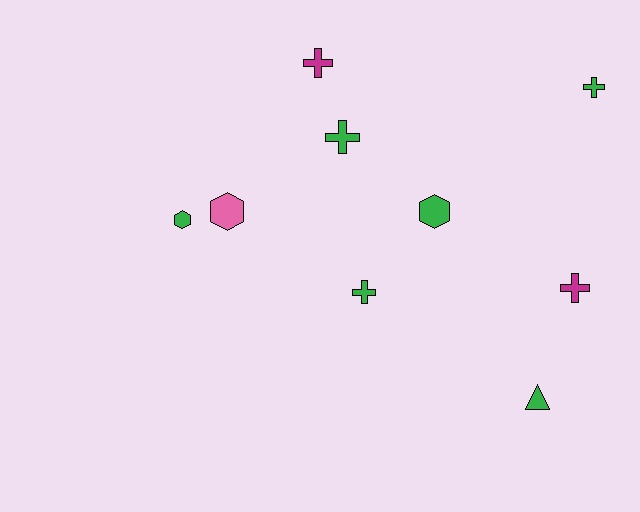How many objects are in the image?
There are 9 objects.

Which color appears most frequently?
Green, with 6 objects.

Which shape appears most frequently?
Cross, with 5 objects.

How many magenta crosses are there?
There are 2 magenta crosses.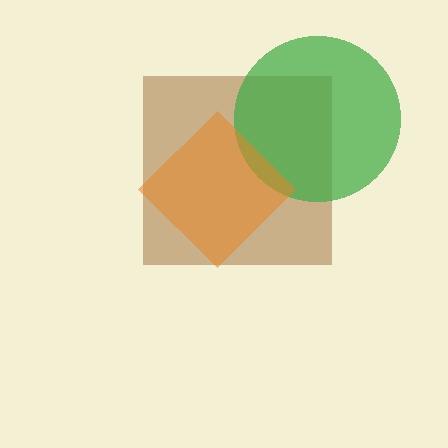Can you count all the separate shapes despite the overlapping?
Yes, there are 3 separate shapes.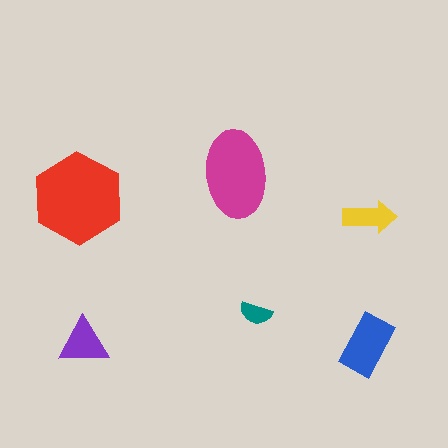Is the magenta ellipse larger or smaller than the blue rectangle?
Larger.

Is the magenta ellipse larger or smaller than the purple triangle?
Larger.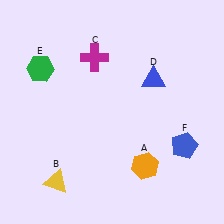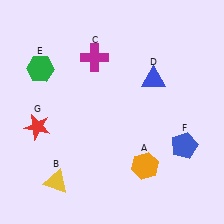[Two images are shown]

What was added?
A red star (G) was added in Image 2.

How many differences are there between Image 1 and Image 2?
There is 1 difference between the two images.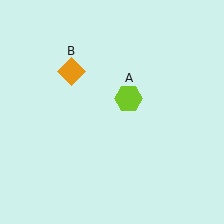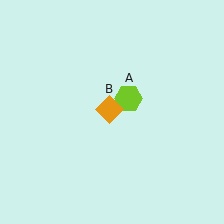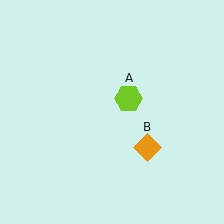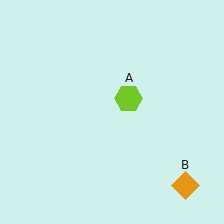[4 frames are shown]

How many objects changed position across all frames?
1 object changed position: orange diamond (object B).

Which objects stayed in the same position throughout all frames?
Lime hexagon (object A) remained stationary.